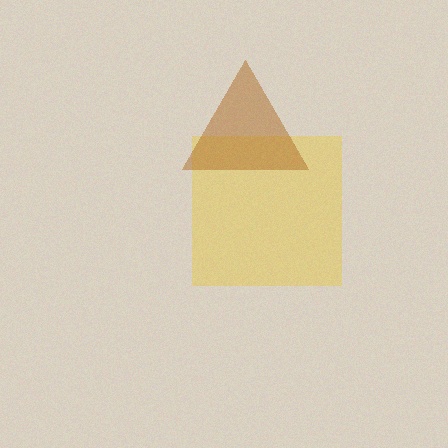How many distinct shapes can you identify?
There are 2 distinct shapes: a yellow square, a brown triangle.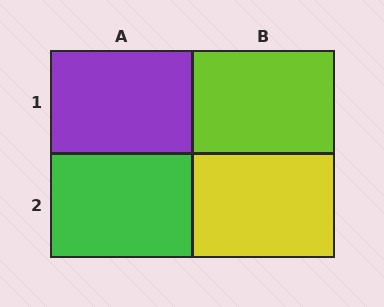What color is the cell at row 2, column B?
Yellow.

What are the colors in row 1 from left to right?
Purple, lime.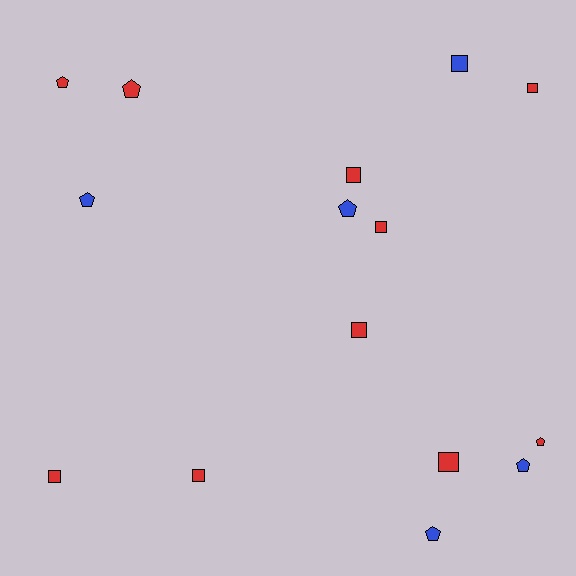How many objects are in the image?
There are 15 objects.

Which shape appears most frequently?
Square, with 8 objects.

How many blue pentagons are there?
There are 4 blue pentagons.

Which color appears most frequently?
Red, with 10 objects.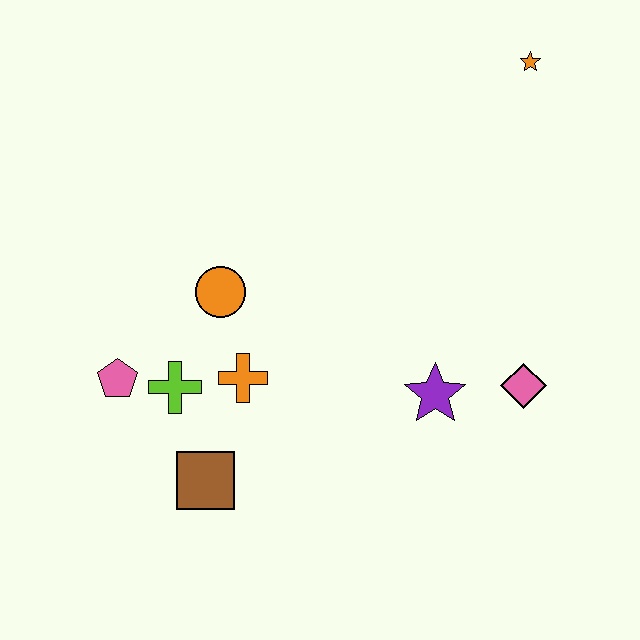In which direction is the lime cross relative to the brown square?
The lime cross is above the brown square.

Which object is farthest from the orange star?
The brown square is farthest from the orange star.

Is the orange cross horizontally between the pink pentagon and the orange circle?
No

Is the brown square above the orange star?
No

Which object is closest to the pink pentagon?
The lime cross is closest to the pink pentagon.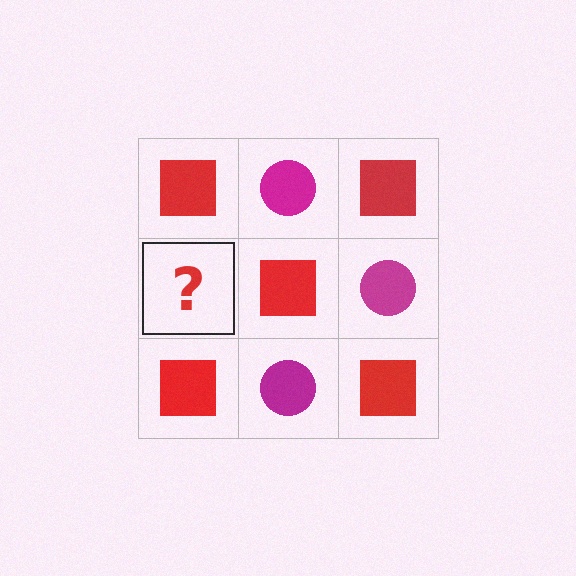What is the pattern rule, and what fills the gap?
The rule is that it alternates red square and magenta circle in a checkerboard pattern. The gap should be filled with a magenta circle.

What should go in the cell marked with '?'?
The missing cell should contain a magenta circle.